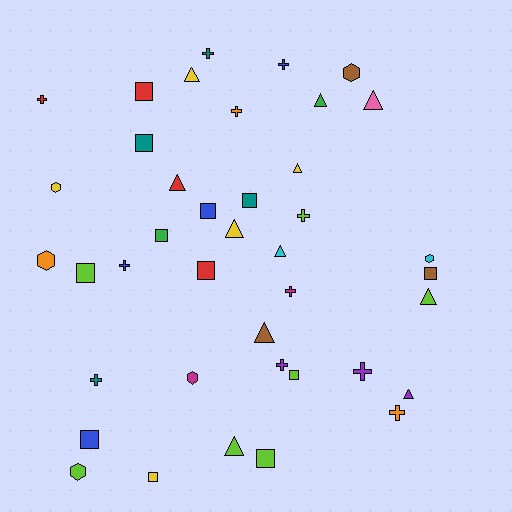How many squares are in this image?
There are 12 squares.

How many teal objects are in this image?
There are 4 teal objects.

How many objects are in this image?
There are 40 objects.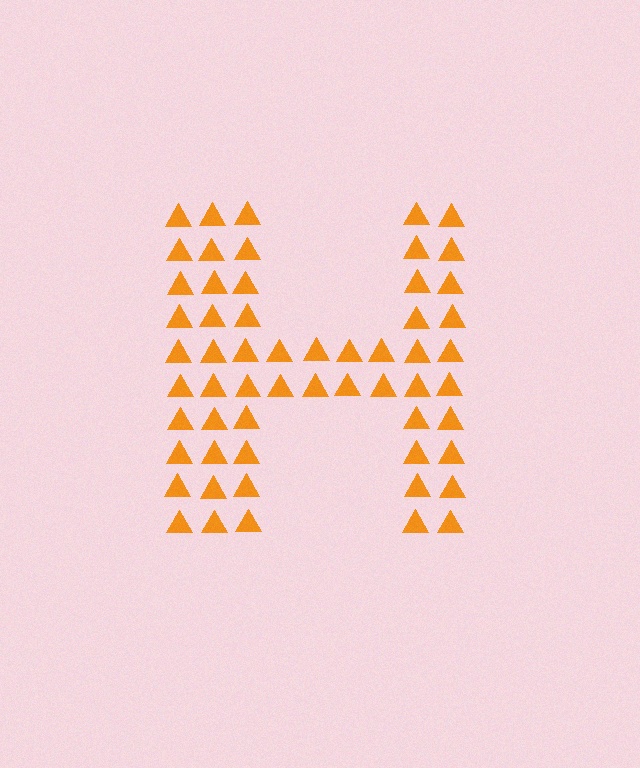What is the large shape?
The large shape is the letter H.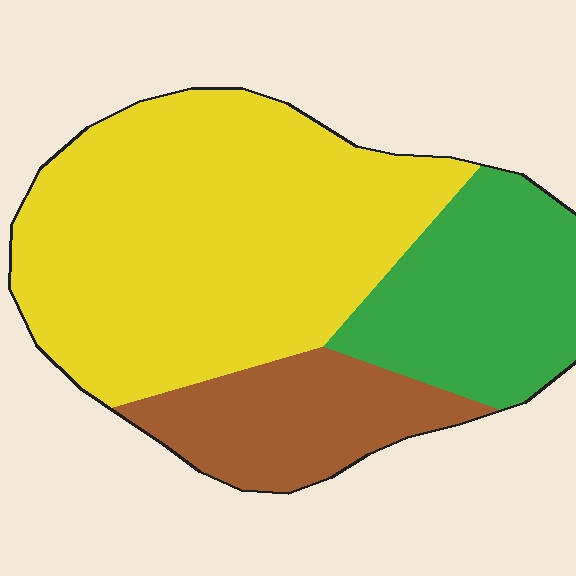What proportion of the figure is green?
Green covers 23% of the figure.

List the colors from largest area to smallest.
From largest to smallest: yellow, green, brown.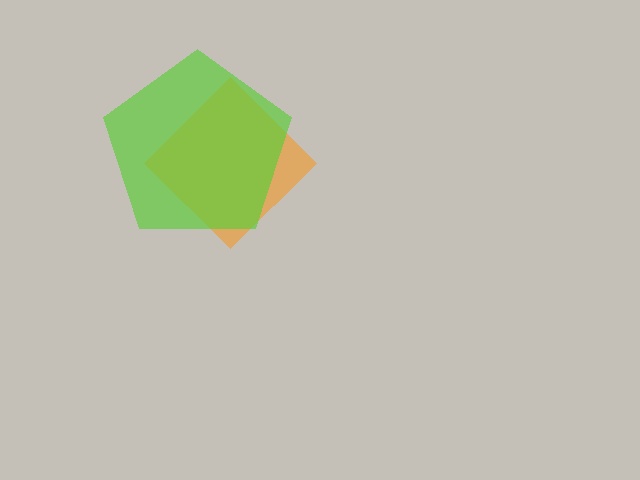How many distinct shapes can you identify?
There are 2 distinct shapes: an orange diamond, a lime pentagon.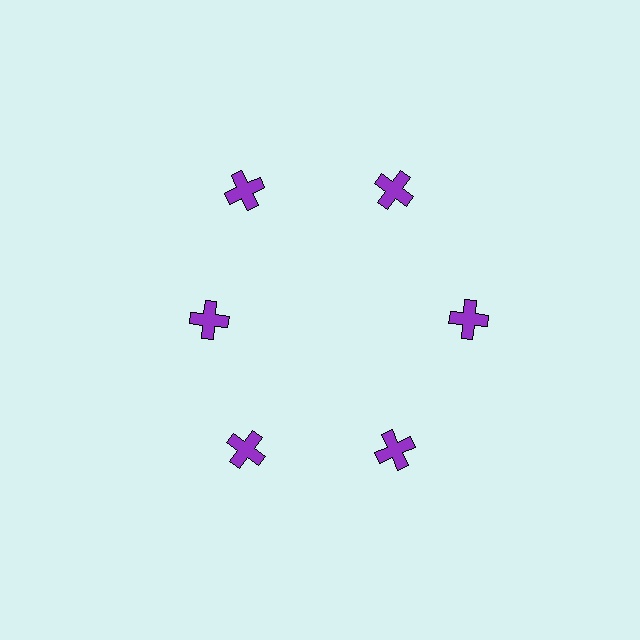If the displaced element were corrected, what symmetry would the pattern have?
It would have 6-fold rotational symmetry — the pattern would map onto itself every 60 degrees.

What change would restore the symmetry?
The symmetry would be restored by moving it outward, back onto the ring so that all 6 crosses sit at equal angles and equal distance from the center.